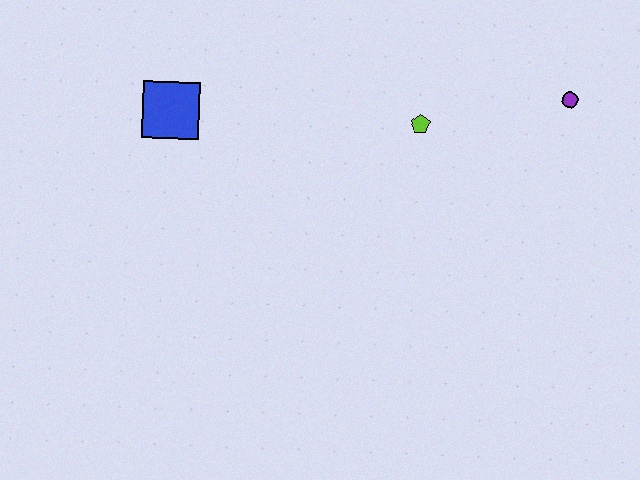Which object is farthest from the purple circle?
The blue square is farthest from the purple circle.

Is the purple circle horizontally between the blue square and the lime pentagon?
No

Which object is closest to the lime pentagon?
The purple circle is closest to the lime pentagon.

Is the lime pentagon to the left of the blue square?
No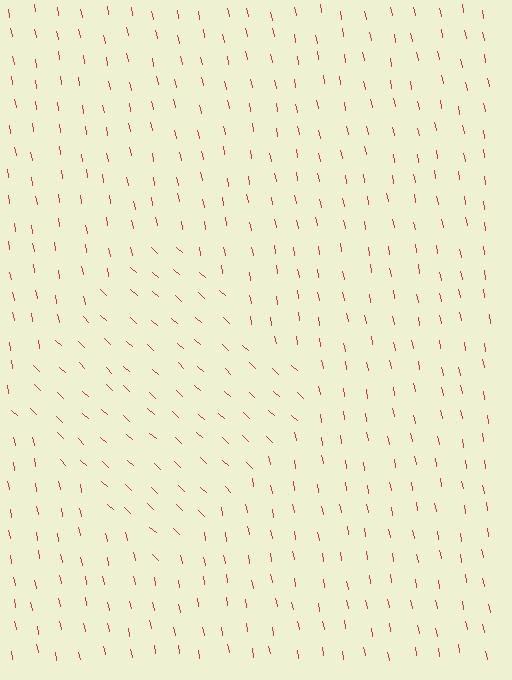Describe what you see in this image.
The image is filled with small red line segments. A diamond region in the image has lines oriented differently from the surrounding lines, creating a visible texture boundary.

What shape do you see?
I see a diamond.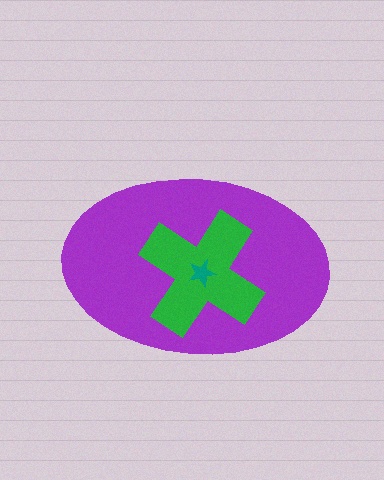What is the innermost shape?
The teal star.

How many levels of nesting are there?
3.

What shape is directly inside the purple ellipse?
The green cross.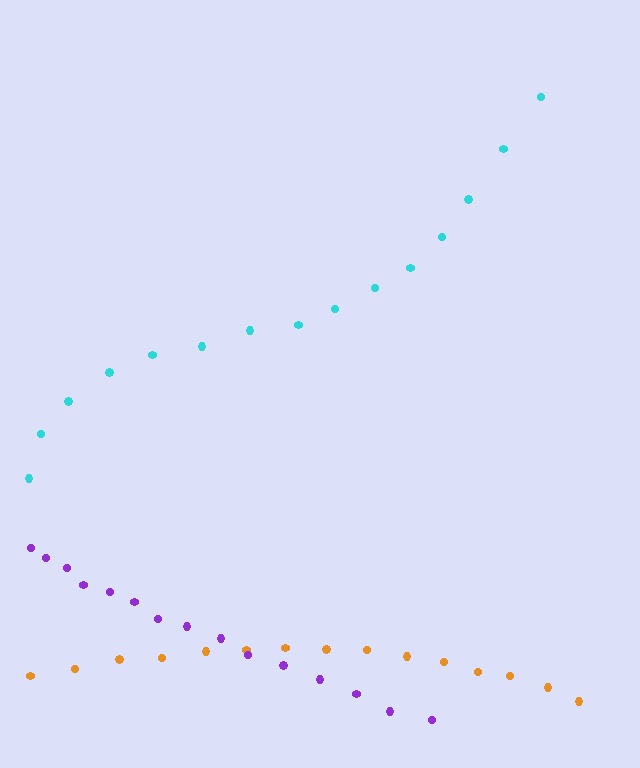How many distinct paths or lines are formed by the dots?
There are 3 distinct paths.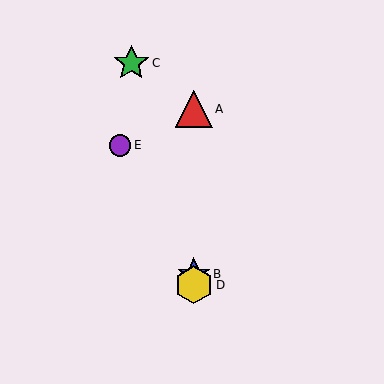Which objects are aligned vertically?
Objects A, B, D are aligned vertically.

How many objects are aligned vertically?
3 objects (A, B, D) are aligned vertically.